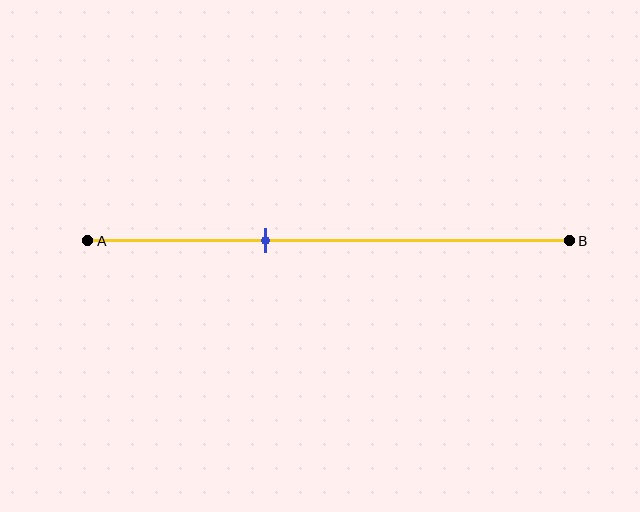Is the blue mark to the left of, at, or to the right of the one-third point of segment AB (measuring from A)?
The blue mark is to the right of the one-third point of segment AB.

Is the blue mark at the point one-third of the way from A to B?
No, the mark is at about 35% from A, not at the 33% one-third point.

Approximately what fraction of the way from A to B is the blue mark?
The blue mark is approximately 35% of the way from A to B.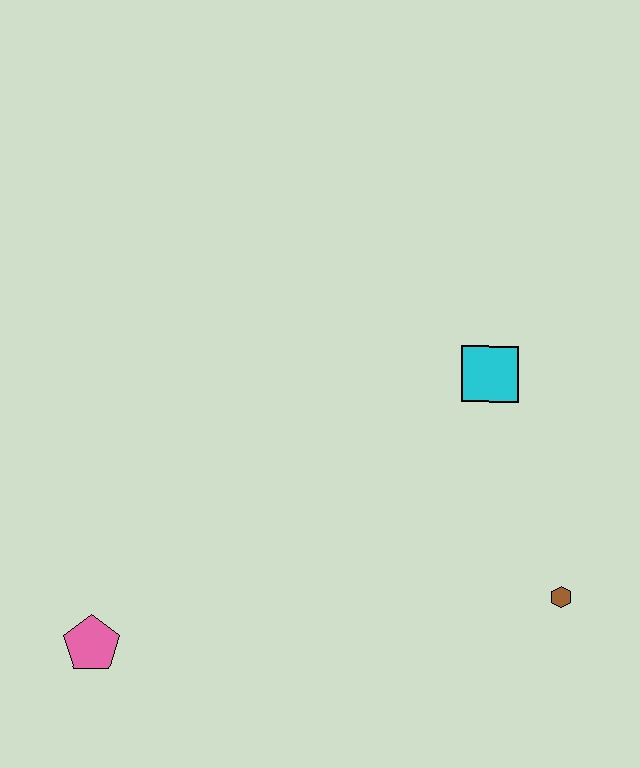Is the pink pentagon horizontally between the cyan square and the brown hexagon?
No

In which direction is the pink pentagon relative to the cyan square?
The pink pentagon is to the left of the cyan square.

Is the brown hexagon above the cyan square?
No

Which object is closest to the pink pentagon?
The brown hexagon is closest to the pink pentagon.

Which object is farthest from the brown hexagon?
The pink pentagon is farthest from the brown hexagon.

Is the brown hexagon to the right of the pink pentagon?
Yes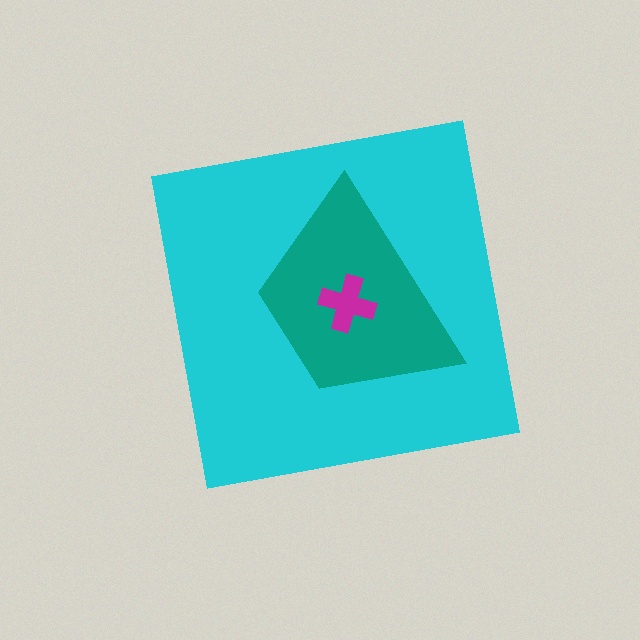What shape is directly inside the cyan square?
The teal trapezoid.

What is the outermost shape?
The cyan square.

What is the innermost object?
The magenta cross.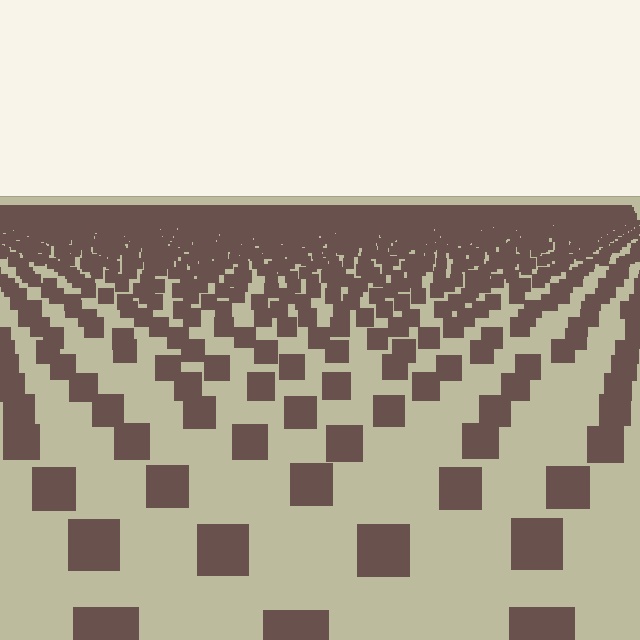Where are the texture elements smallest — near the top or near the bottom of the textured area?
Near the top.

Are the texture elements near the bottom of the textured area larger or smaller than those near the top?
Larger. Near the bottom, elements are closer to the viewer and appear at a bigger on-screen size.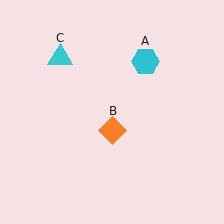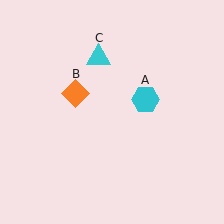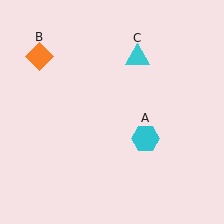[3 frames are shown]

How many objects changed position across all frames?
3 objects changed position: cyan hexagon (object A), orange diamond (object B), cyan triangle (object C).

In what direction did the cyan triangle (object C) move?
The cyan triangle (object C) moved right.